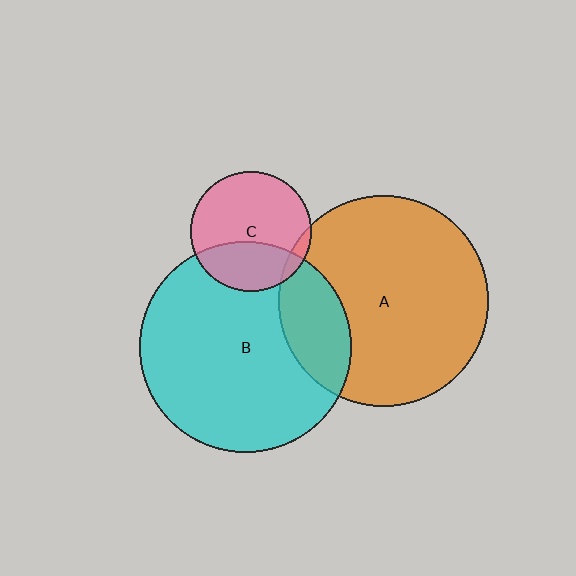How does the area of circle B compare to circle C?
Approximately 3.1 times.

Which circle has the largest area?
Circle B (cyan).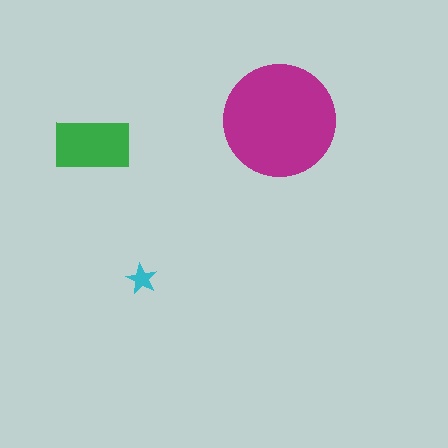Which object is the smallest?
The cyan star.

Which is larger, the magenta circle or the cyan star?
The magenta circle.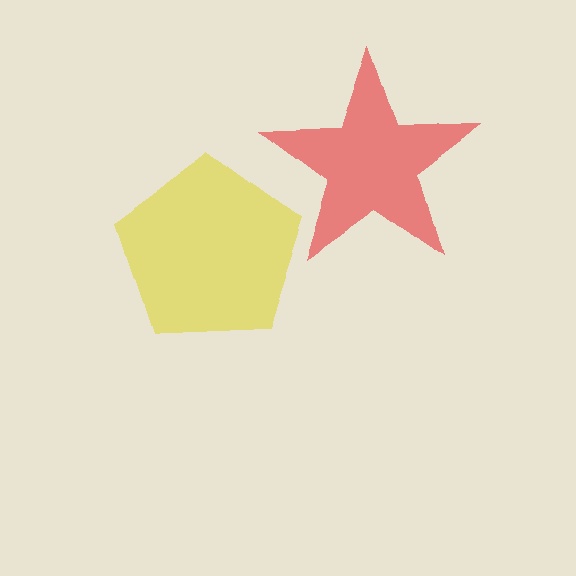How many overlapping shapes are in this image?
There are 2 overlapping shapes in the image.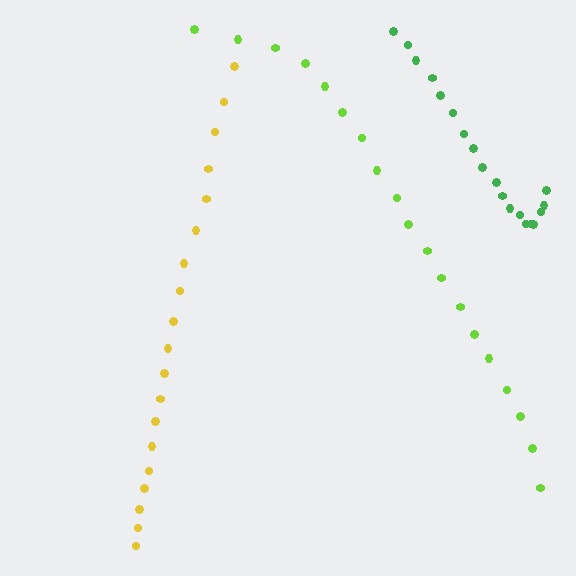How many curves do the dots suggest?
There are 3 distinct paths.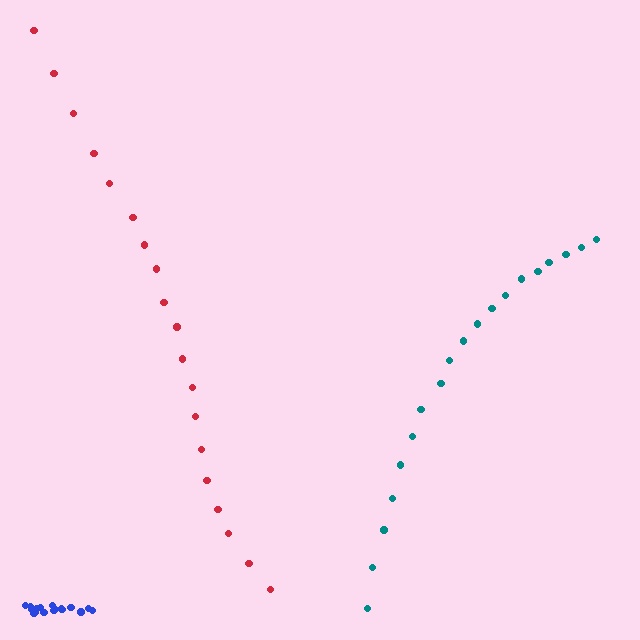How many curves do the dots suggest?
There are 3 distinct paths.